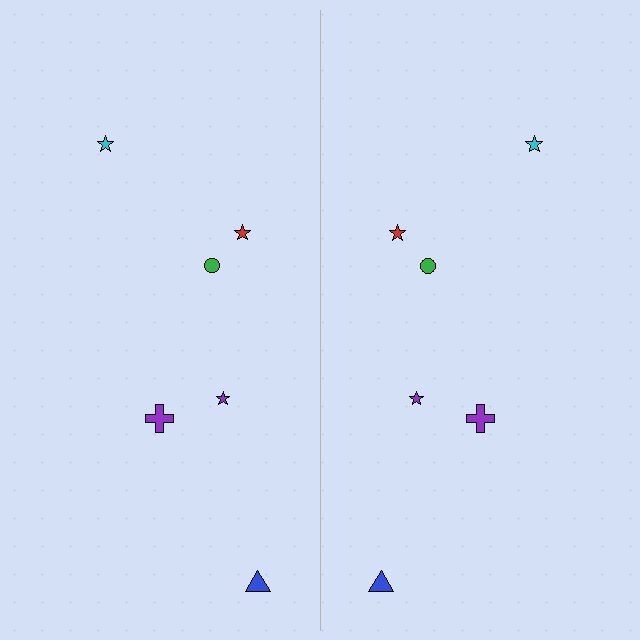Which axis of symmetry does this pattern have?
The pattern has a vertical axis of symmetry running through the center of the image.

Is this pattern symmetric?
Yes, this pattern has bilateral (reflection) symmetry.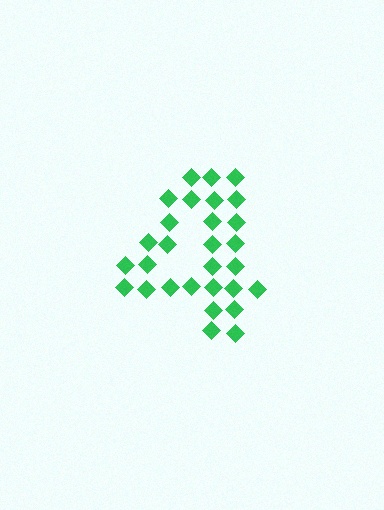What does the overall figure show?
The overall figure shows the digit 4.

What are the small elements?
The small elements are diamonds.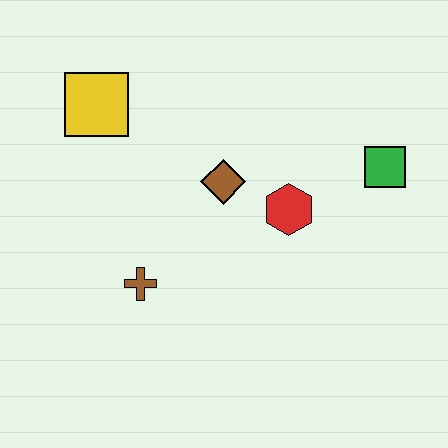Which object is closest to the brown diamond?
The red hexagon is closest to the brown diamond.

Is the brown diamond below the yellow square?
Yes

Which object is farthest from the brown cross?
The green square is farthest from the brown cross.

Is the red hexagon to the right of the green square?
No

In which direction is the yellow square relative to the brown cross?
The yellow square is above the brown cross.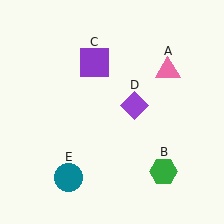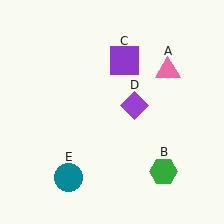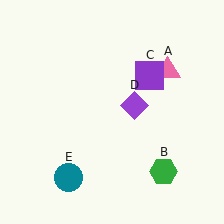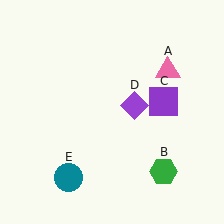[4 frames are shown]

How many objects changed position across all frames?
1 object changed position: purple square (object C).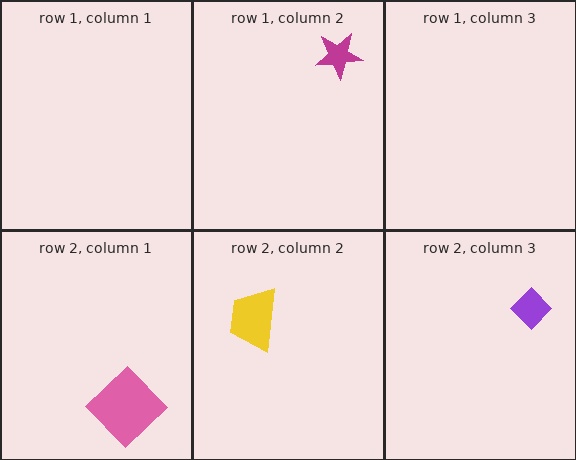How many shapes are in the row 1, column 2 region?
1.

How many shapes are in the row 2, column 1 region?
1.